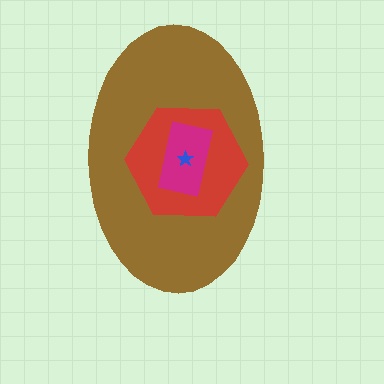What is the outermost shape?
The brown ellipse.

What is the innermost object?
The blue star.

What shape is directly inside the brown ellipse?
The red hexagon.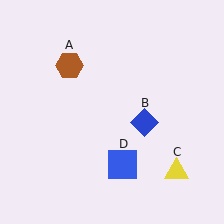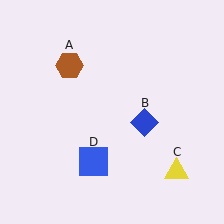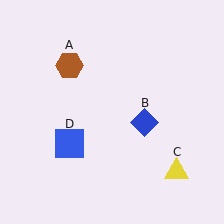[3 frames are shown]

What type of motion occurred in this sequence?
The blue square (object D) rotated clockwise around the center of the scene.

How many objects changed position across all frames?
1 object changed position: blue square (object D).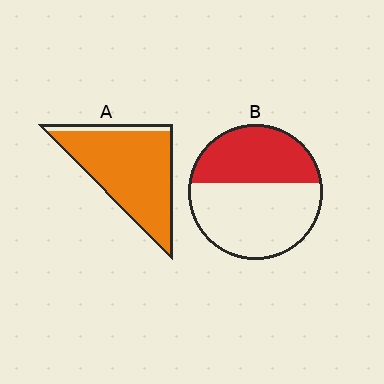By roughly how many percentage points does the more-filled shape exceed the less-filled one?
By roughly 50 percentage points (A over B).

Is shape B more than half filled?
No.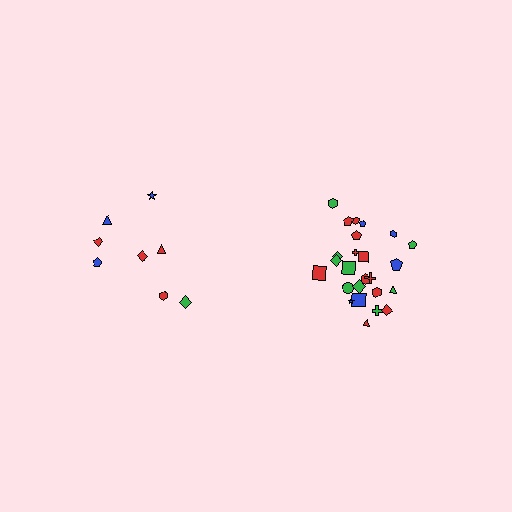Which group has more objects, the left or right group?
The right group.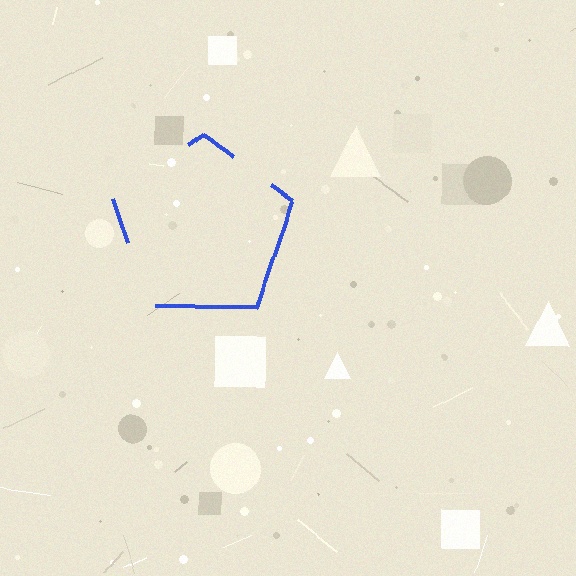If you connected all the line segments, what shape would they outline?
They would outline a pentagon.